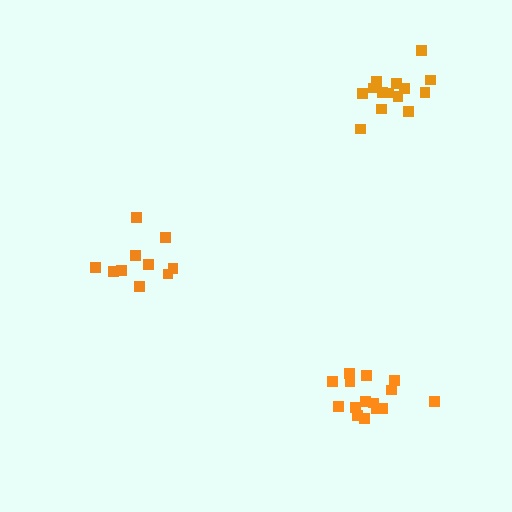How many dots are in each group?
Group 1: 15 dots, Group 2: 14 dots, Group 3: 10 dots (39 total).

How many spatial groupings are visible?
There are 3 spatial groupings.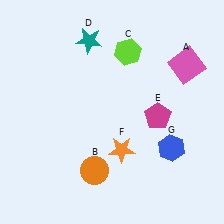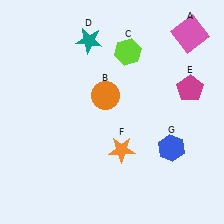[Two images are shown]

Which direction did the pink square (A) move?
The pink square (A) moved up.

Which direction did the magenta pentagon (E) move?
The magenta pentagon (E) moved right.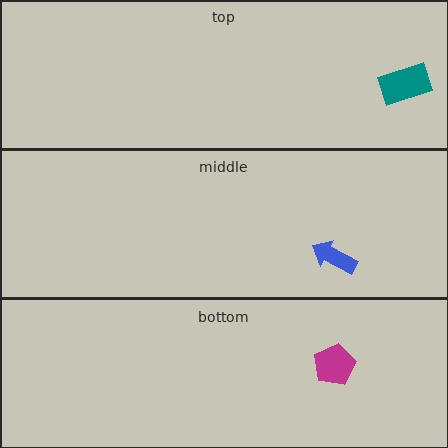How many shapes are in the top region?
1.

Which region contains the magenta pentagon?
The bottom region.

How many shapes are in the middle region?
1.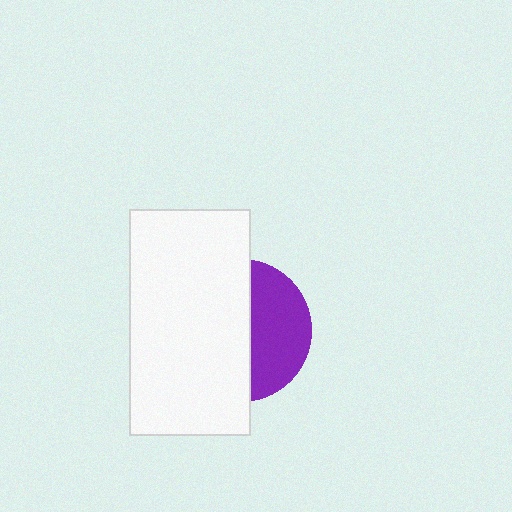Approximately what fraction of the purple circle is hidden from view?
Roughly 59% of the purple circle is hidden behind the white rectangle.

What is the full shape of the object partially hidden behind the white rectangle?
The partially hidden object is a purple circle.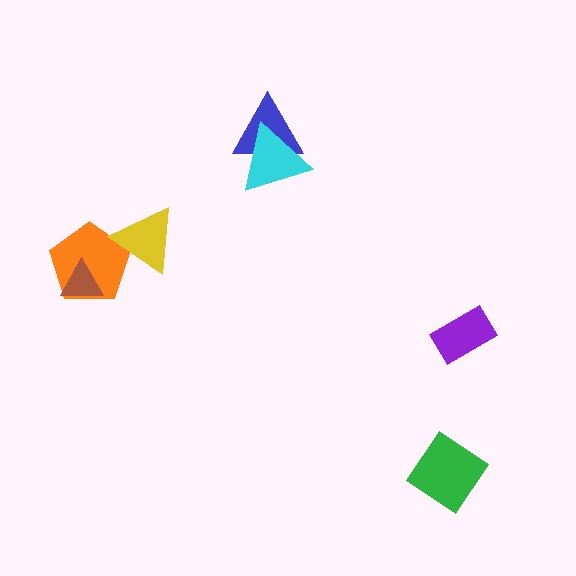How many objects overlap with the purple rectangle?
0 objects overlap with the purple rectangle.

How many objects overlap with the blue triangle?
1 object overlaps with the blue triangle.